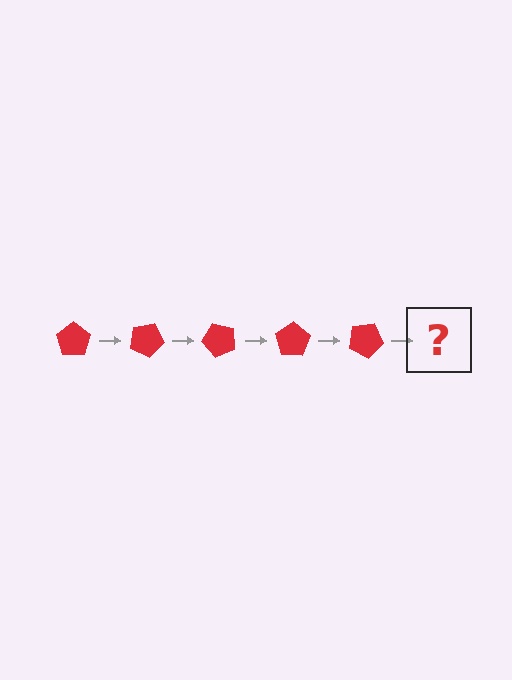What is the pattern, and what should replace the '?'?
The pattern is that the pentagon rotates 25 degrees each step. The '?' should be a red pentagon rotated 125 degrees.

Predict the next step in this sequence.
The next step is a red pentagon rotated 125 degrees.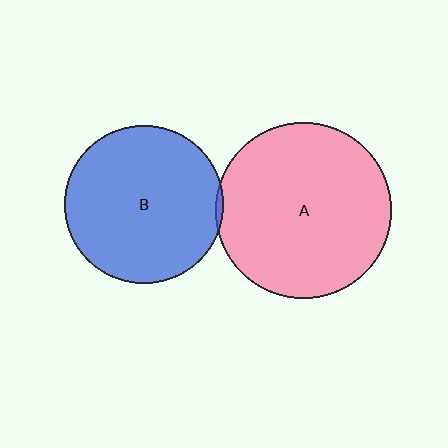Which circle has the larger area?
Circle A (pink).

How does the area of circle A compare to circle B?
Approximately 1.2 times.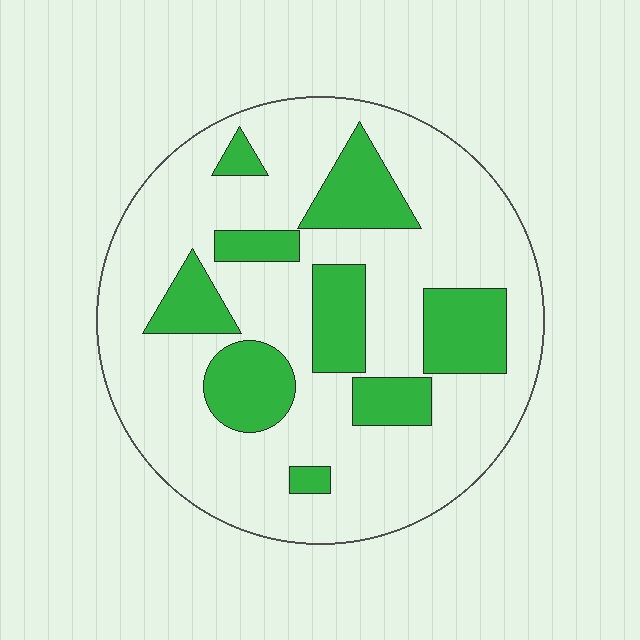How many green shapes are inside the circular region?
9.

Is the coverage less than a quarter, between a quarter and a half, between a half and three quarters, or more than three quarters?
Between a quarter and a half.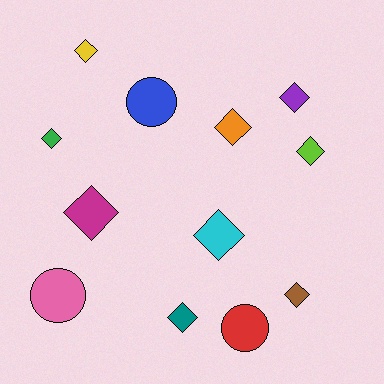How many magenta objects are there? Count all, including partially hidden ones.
There is 1 magenta object.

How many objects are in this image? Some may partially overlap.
There are 12 objects.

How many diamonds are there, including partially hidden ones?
There are 9 diamonds.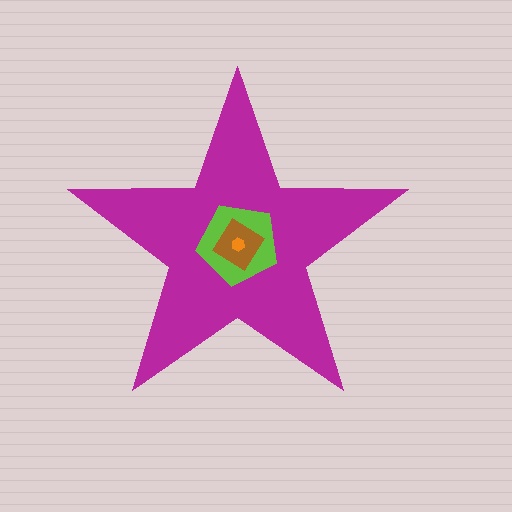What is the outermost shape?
The magenta star.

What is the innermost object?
The orange hexagon.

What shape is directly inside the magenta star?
The lime pentagon.